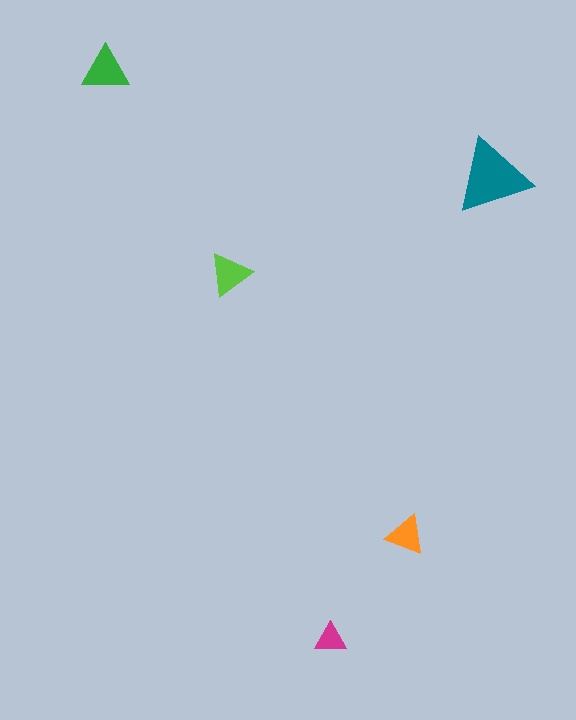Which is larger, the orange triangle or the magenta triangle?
The orange one.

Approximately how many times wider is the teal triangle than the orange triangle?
About 2 times wider.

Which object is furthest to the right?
The teal triangle is rightmost.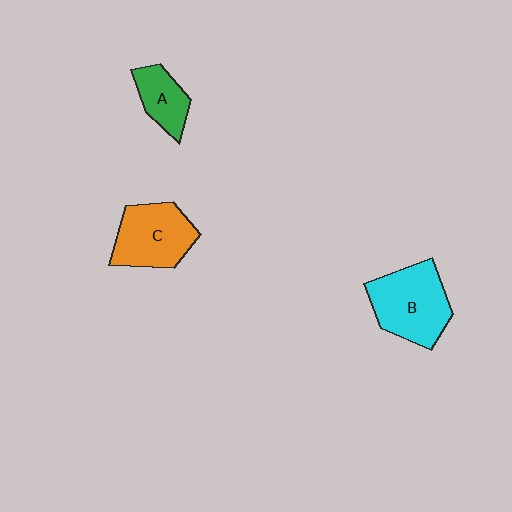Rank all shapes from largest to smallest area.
From largest to smallest: B (cyan), C (orange), A (green).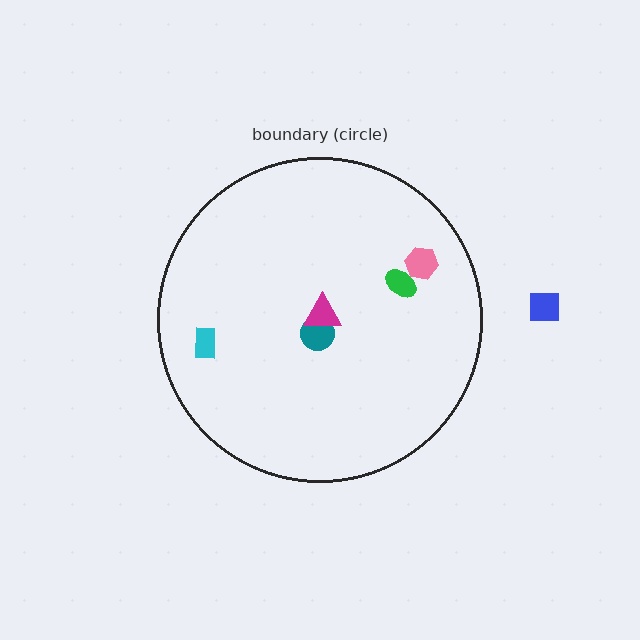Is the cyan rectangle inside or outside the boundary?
Inside.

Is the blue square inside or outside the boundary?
Outside.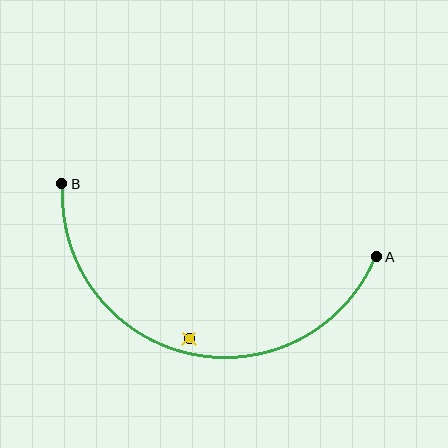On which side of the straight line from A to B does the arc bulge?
The arc bulges below the straight line connecting A and B.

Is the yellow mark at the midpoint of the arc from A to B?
No — the yellow mark does not lie on the arc at all. It sits slightly inside the curve.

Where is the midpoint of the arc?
The arc midpoint is the point on the curve farthest from the straight line joining A and B. It sits below that line.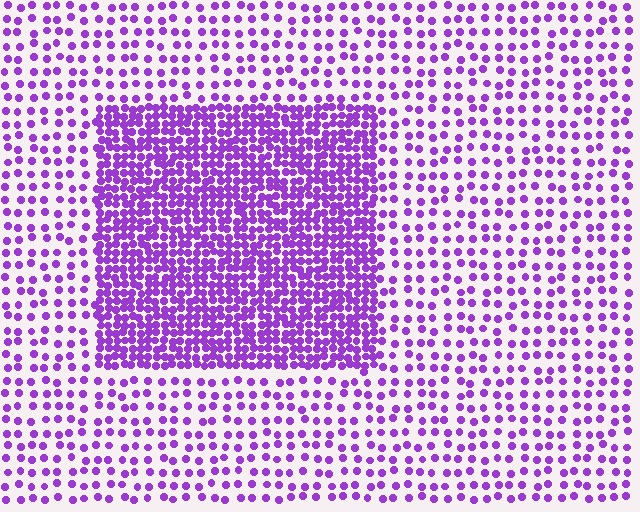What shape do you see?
I see a rectangle.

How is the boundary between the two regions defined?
The boundary is defined by a change in element density (approximately 2.6x ratio). All elements are the same color, size, and shape.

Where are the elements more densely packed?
The elements are more densely packed inside the rectangle boundary.